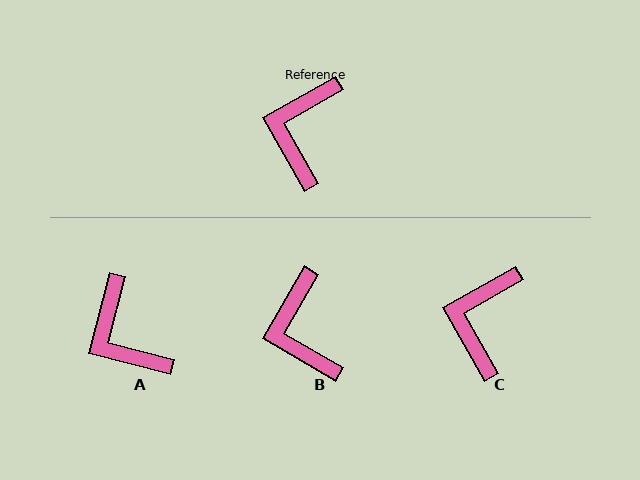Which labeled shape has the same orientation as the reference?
C.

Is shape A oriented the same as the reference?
No, it is off by about 46 degrees.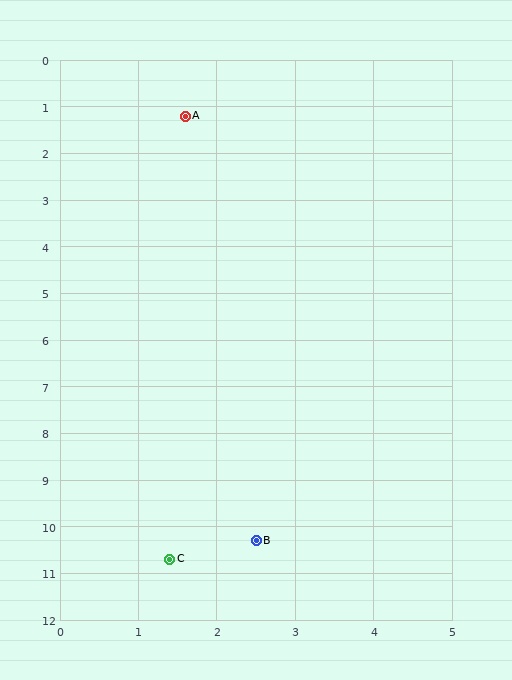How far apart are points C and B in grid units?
Points C and B are about 1.2 grid units apart.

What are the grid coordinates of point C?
Point C is at approximately (1.4, 10.7).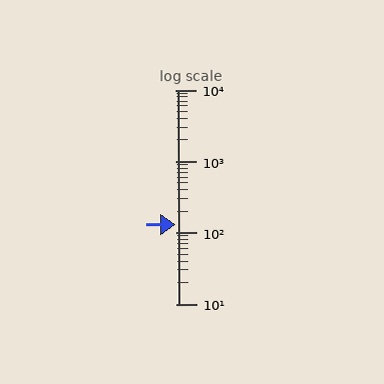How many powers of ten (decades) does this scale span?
The scale spans 3 decades, from 10 to 10000.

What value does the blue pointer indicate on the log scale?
The pointer indicates approximately 130.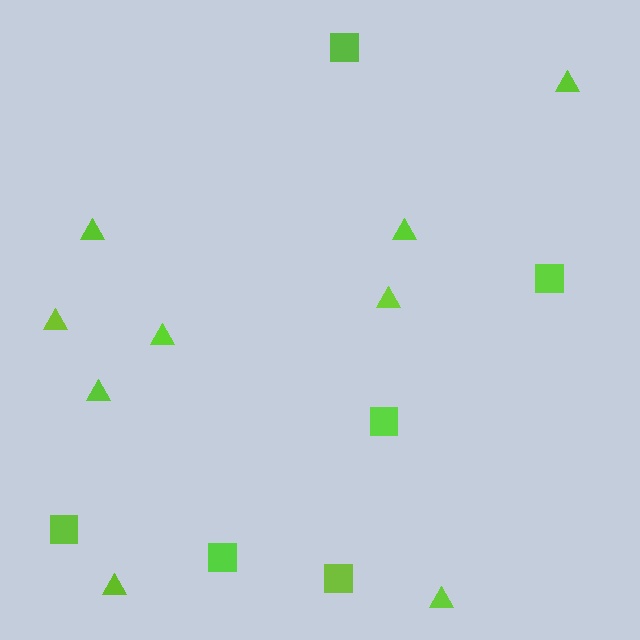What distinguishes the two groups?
There are 2 groups: one group of squares (6) and one group of triangles (9).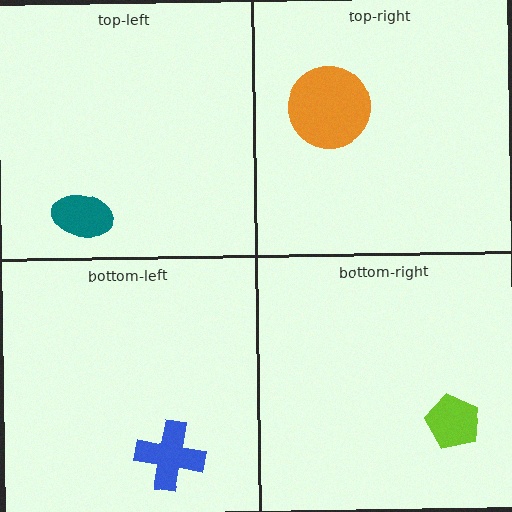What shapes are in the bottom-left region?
The blue cross.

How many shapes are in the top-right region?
1.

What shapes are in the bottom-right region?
The lime pentagon.